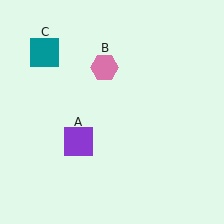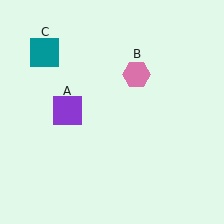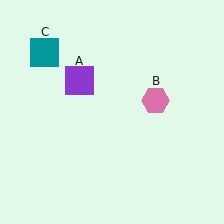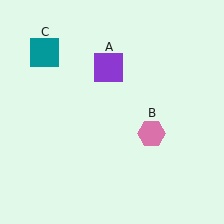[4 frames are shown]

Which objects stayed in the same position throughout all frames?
Teal square (object C) remained stationary.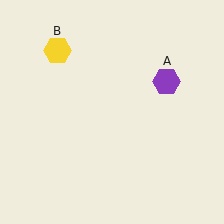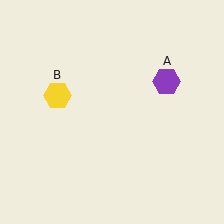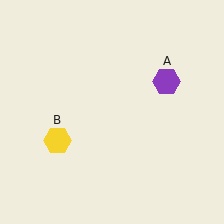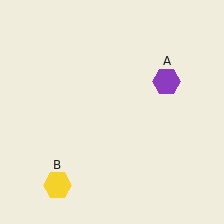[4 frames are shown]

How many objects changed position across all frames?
1 object changed position: yellow hexagon (object B).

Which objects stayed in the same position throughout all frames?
Purple hexagon (object A) remained stationary.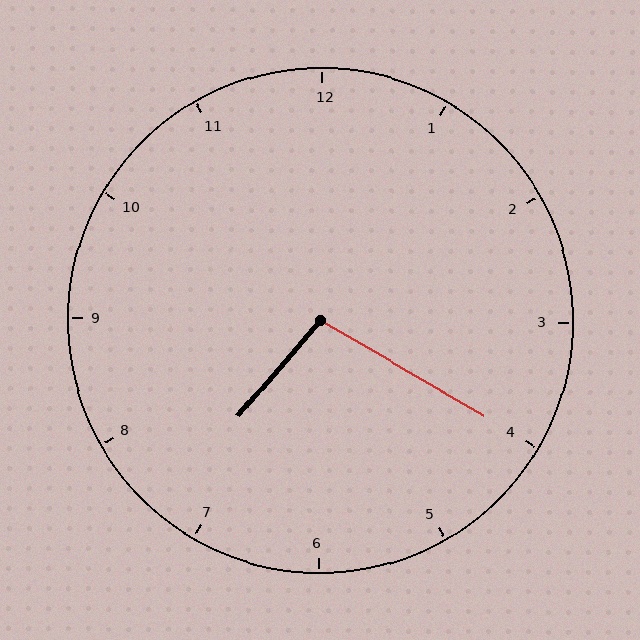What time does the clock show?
7:20.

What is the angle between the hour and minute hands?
Approximately 100 degrees.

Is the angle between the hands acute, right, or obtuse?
It is obtuse.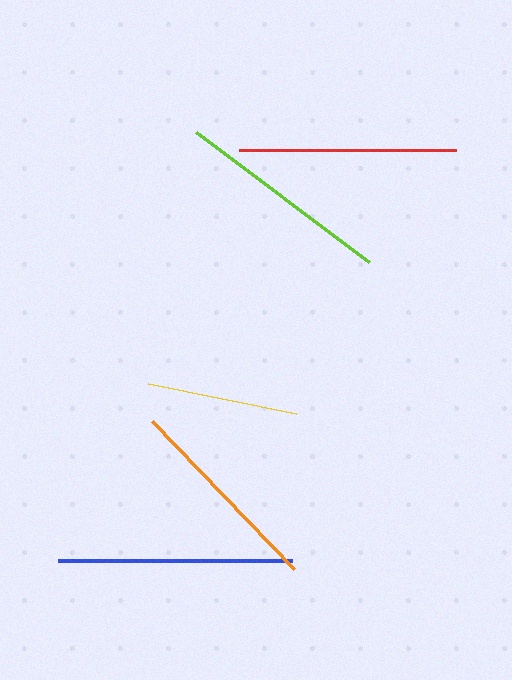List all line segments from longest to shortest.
From longest to shortest: blue, red, lime, orange, yellow.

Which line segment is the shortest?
The yellow line is the shortest at approximately 150 pixels.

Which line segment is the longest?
The blue line is the longest at approximately 234 pixels.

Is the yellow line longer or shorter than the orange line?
The orange line is longer than the yellow line.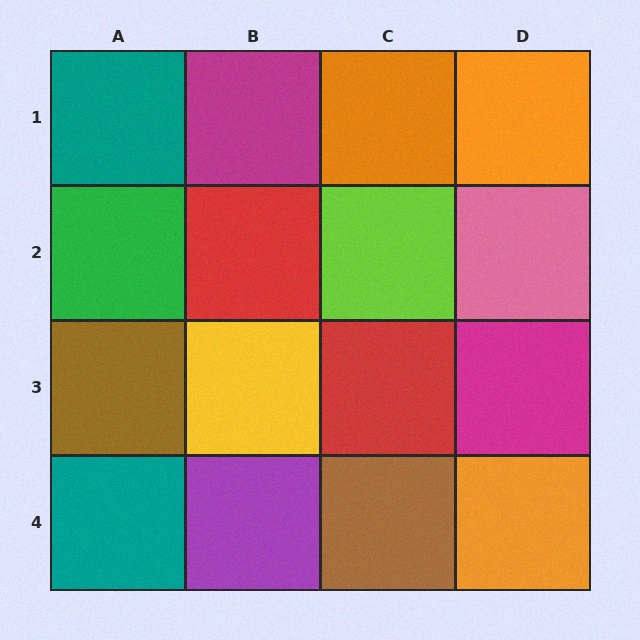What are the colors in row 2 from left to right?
Green, red, lime, pink.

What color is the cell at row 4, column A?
Teal.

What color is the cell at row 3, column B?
Yellow.